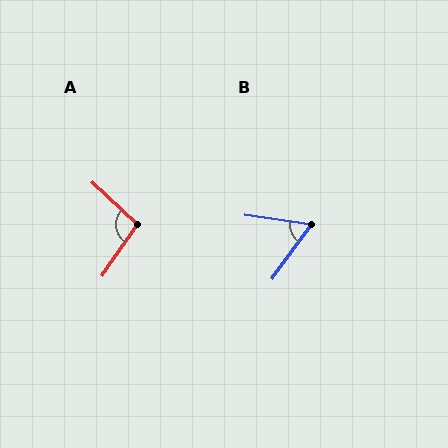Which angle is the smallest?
B, at approximately 62 degrees.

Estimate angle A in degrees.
Approximately 99 degrees.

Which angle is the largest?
A, at approximately 99 degrees.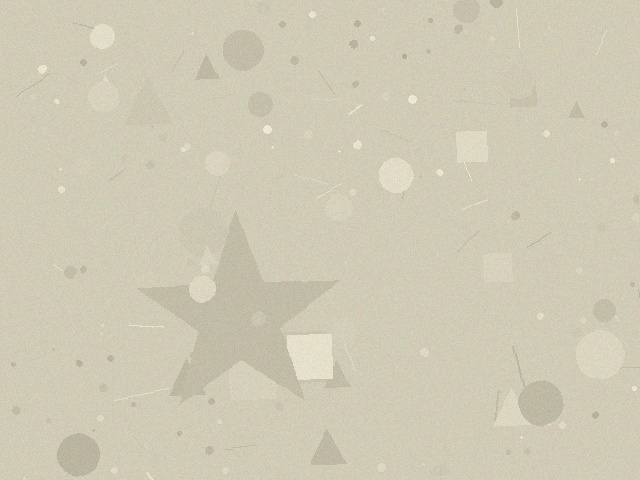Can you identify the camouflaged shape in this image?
The camouflaged shape is a star.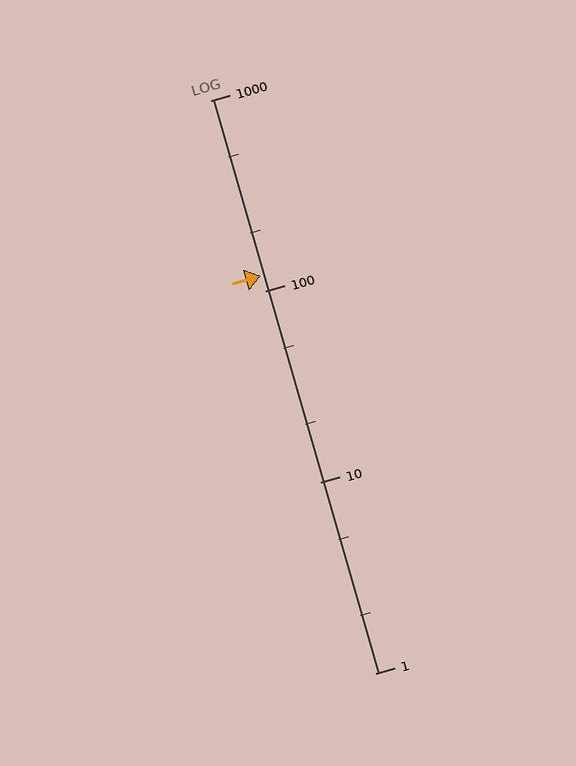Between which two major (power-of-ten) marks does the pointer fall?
The pointer is between 100 and 1000.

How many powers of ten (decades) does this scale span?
The scale spans 3 decades, from 1 to 1000.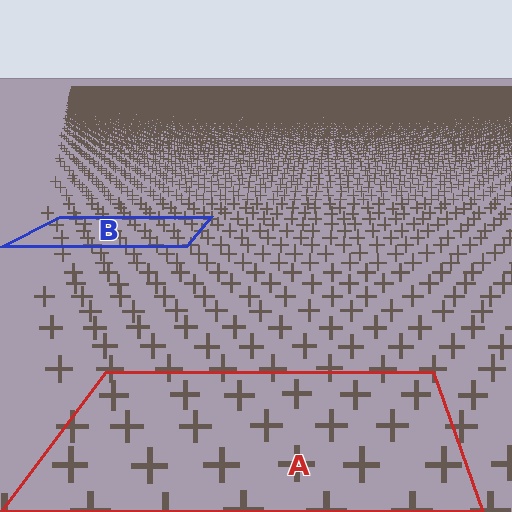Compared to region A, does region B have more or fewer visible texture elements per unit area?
Region B has more texture elements per unit area — they are packed more densely because it is farther away.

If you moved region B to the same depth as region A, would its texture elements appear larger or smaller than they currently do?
They would appear larger. At a closer depth, the same texture elements are projected at a bigger on-screen size.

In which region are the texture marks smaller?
The texture marks are smaller in region B, because it is farther away.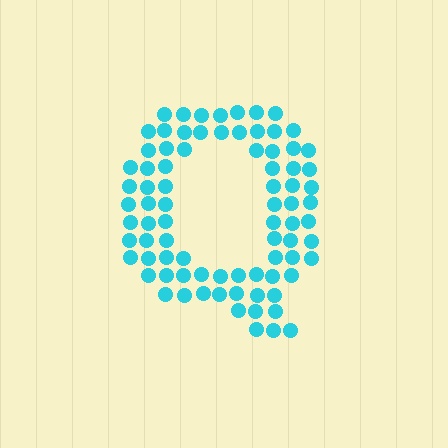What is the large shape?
The large shape is the letter Q.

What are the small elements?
The small elements are circles.